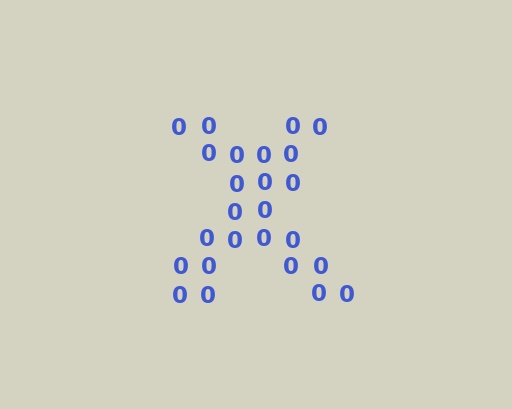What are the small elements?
The small elements are digit 0's.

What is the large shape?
The large shape is the letter X.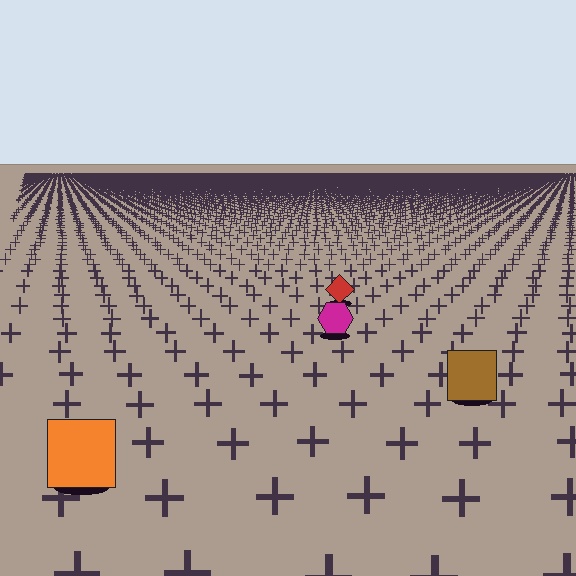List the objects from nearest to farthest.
From nearest to farthest: the orange square, the brown square, the magenta hexagon, the red diamond.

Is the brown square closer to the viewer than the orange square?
No. The orange square is closer — you can tell from the texture gradient: the ground texture is coarser near it.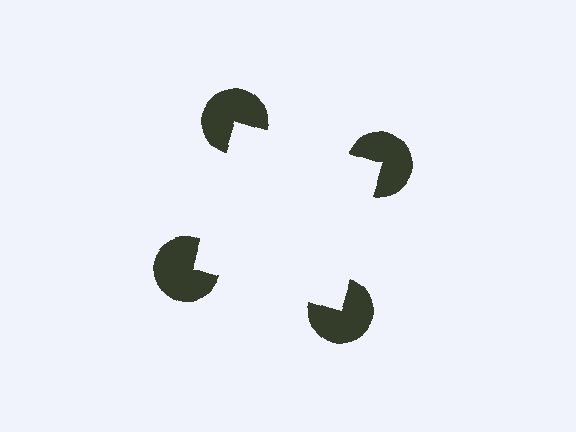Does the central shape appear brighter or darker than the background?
It typically appears slightly brighter than the background, even though no actual brightness change is drawn.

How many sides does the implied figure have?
4 sides.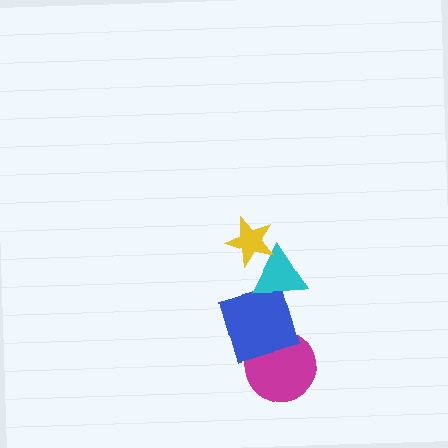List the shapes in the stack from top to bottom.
From top to bottom: the yellow star, the cyan triangle, the blue square, the magenta circle.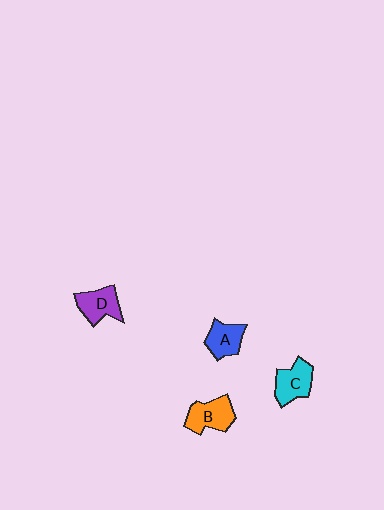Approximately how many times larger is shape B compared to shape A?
Approximately 1.2 times.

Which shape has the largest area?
Shape B (orange).